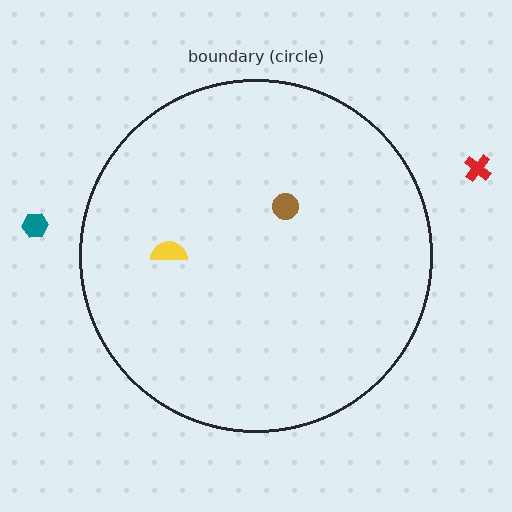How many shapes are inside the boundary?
2 inside, 2 outside.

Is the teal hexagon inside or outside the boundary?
Outside.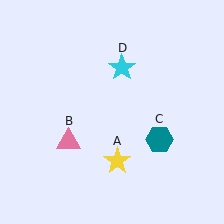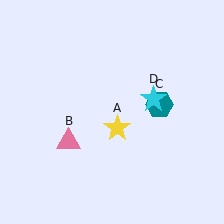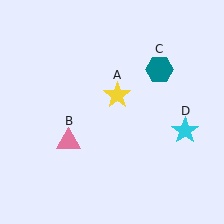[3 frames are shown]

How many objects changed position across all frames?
3 objects changed position: yellow star (object A), teal hexagon (object C), cyan star (object D).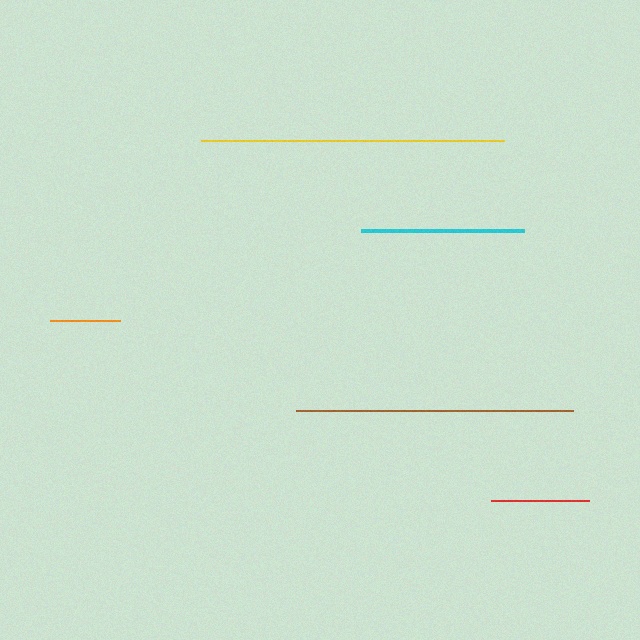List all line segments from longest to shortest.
From longest to shortest: yellow, brown, cyan, red, orange.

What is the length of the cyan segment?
The cyan segment is approximately 162 pixels long.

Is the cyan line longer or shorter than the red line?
The cyan line is longer than the red line.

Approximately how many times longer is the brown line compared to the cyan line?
The brown line is approximately 1.7 times the length of the cyan line.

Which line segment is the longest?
The yellow line is the longest at approximately 303 pixels.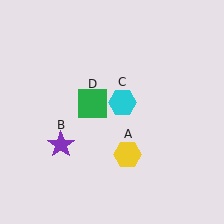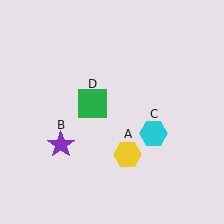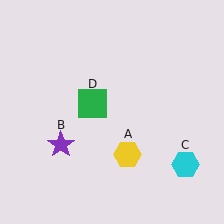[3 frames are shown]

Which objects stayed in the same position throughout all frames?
Yellow hexagon (object A) and purple star (object B) and green square (object D) remained stationary.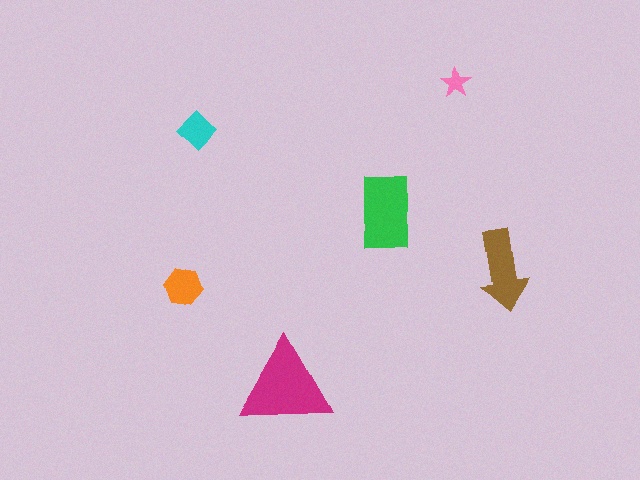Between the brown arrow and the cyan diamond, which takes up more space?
The brown arrow.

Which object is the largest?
The magenta triangle.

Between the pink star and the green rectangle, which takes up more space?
The green rectangle.